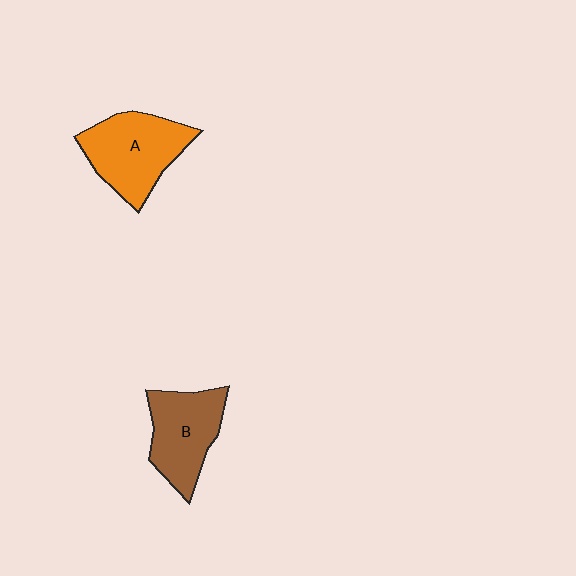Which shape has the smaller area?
Shape B (brown).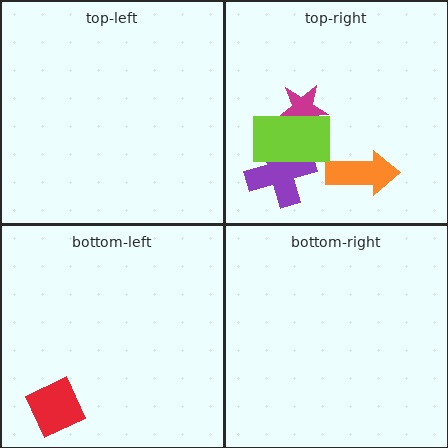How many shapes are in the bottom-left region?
1.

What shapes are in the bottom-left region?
The red square.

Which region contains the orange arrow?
The top-right region.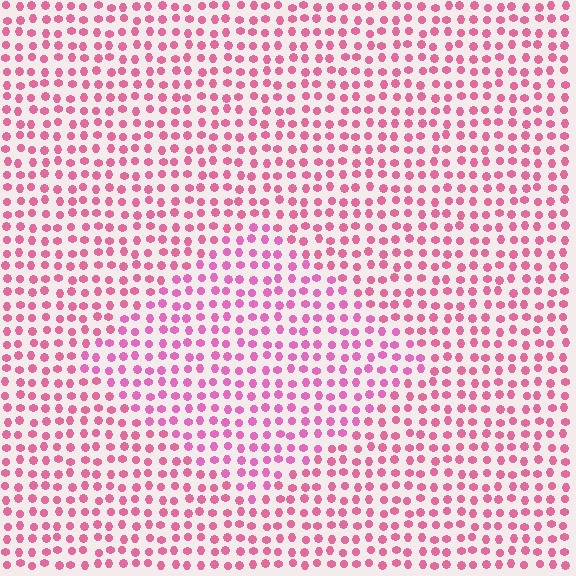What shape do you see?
I see a diamond.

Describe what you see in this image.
The image is filled with small pink elements in a uniform arrangement. A diamond-shaped region is visible where the elements are tinted to a slightly different hue, forming a subtle color boundary.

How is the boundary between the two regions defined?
The boundary is defined purely by a slight shift in hue (about 18 degrees). Spacing, size, and orientation are identical on both sides.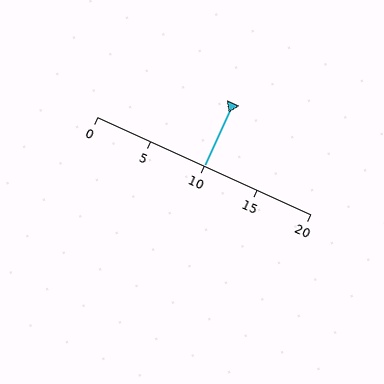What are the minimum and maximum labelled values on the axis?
The axis runs from 0 to 20.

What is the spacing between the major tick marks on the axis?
The major ticks are spaced 5 apart.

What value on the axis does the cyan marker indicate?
The marker indicates approximately 10.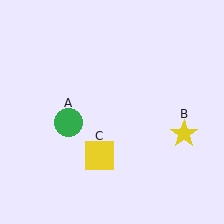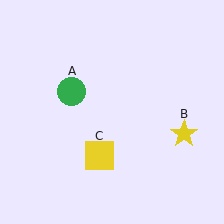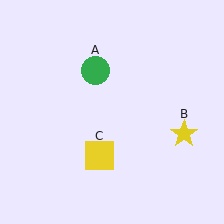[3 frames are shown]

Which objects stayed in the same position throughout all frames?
Yellow star (object B) and yellow square (object C) remained stationary.